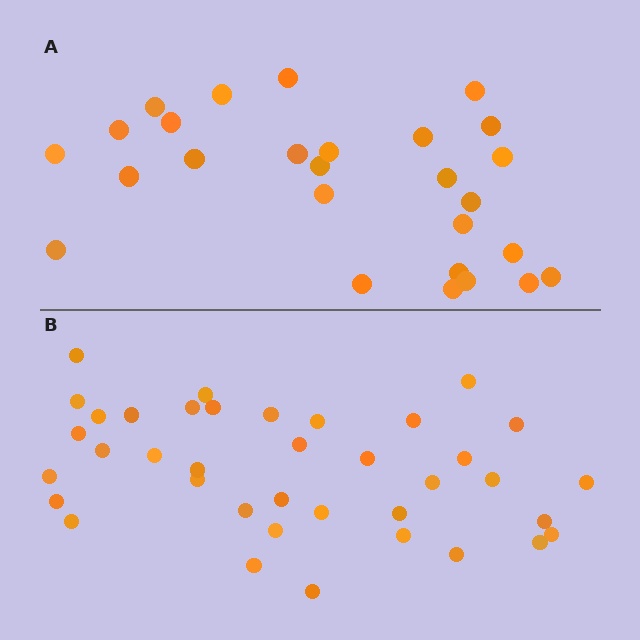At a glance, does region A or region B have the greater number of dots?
Region B (the bottom region) has more dots.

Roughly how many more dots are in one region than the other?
Region B has roughly 12 or so more dots than region A.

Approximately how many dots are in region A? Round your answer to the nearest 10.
About 30 dots. (The exact count is 27, which rounds to 30.)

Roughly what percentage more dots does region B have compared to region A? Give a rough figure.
About 40% more.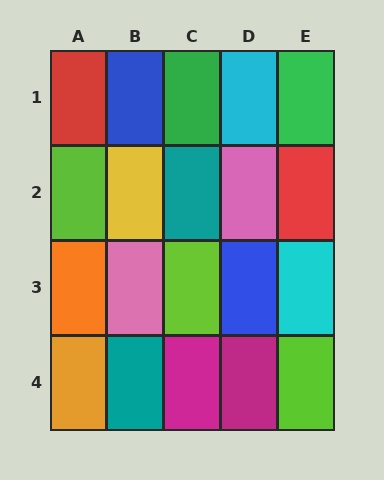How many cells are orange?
2 cells are orange.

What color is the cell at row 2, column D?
Pink.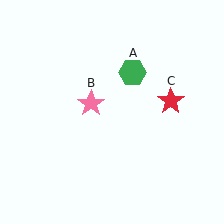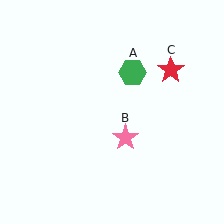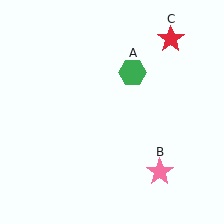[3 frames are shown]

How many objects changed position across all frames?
2 objects changed position: pink star (object B), red star (object C).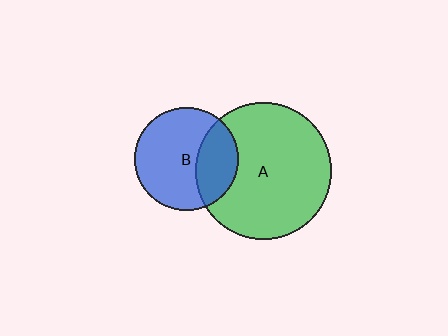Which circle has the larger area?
Circle A (green).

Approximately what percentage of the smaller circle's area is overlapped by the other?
Approximately 30%.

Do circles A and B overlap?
Yes.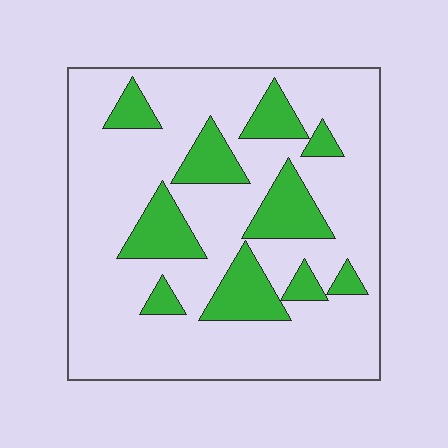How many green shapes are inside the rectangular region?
10.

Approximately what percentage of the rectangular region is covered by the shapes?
Approximately 20%.